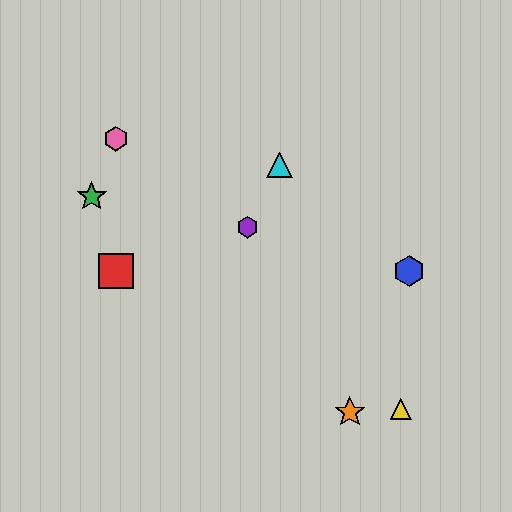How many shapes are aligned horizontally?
2 shapes (the red square, the blue hexagon) are aligned horizontally.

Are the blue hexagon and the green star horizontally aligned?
No, the blue hexagon is at y≈271 and the green star is at y≈197.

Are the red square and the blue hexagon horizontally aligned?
Yes, both are at y≈271.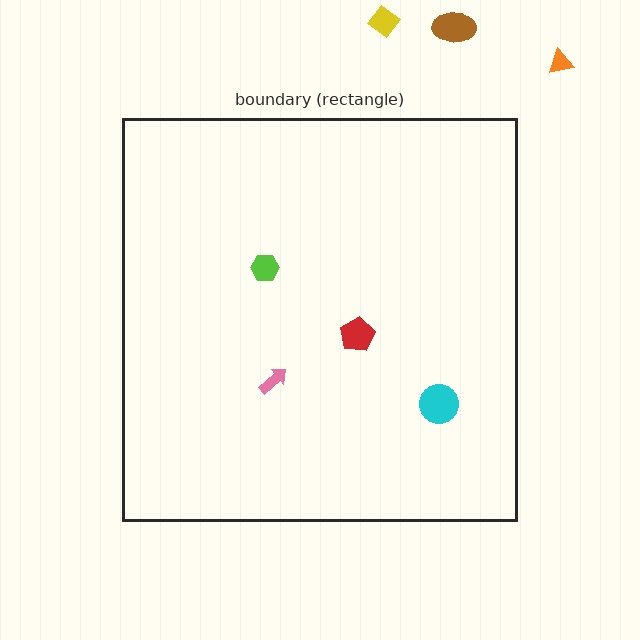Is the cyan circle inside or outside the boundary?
Inside.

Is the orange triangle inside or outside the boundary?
Outside.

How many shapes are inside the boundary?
4 inside, 3 outside.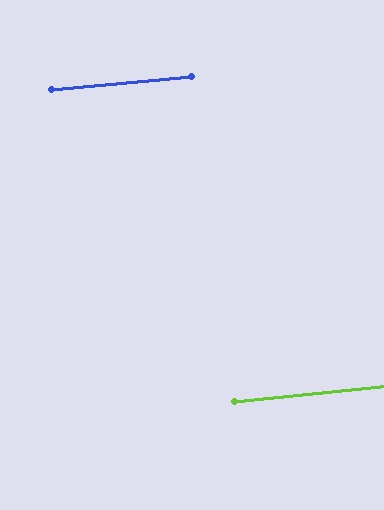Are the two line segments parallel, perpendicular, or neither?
Parallel — their directions differ by only 0.7°.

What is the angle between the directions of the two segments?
Approximately 1 degree.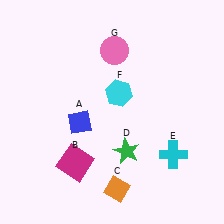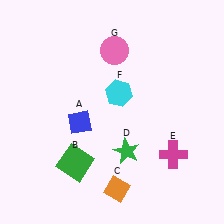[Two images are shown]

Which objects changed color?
B changed from magenta to green. E changed from cyan to magenta.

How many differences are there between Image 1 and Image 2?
There are 2 differences between the two images.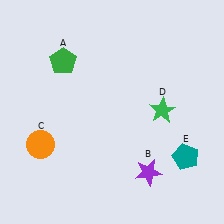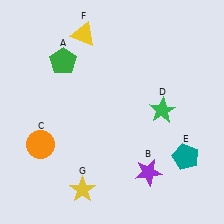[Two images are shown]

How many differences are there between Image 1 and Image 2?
There are 2 differences between the two images.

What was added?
A yellow triangle (F), a yellow star (G) were added in Image 2.